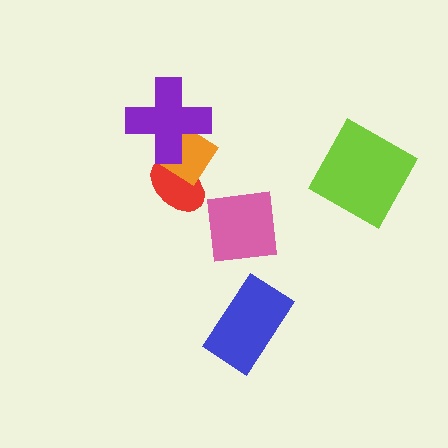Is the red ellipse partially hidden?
Yes, it is partially covered by another shape.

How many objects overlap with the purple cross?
2 objects overlap with the purple cross.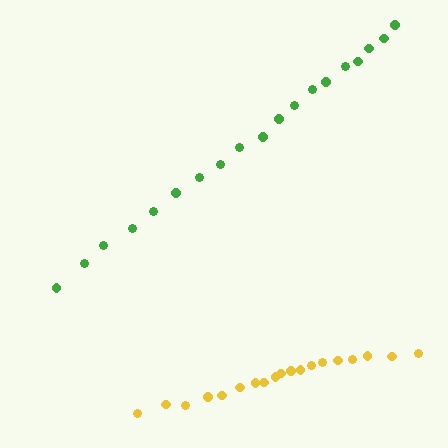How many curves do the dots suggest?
There are 2 distinct paths.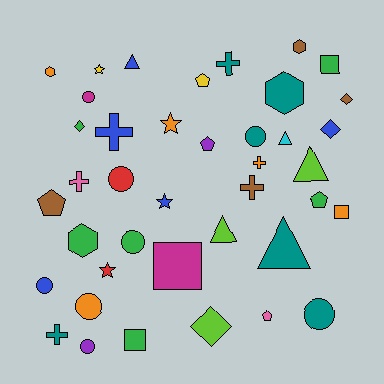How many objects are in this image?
There are 40 objects.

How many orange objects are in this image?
There are 5 orange objects.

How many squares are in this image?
There are 4 squares.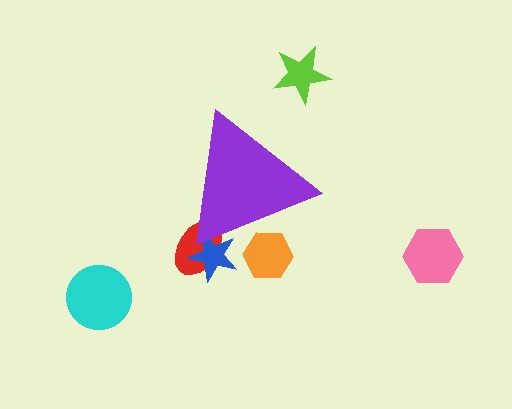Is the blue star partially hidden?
Yes, the blue star is partially hidden behind the purple triangle.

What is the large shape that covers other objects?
A purple triangle.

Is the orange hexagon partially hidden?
Yes, the orange hexagon is partially hidden behind the purple triangle.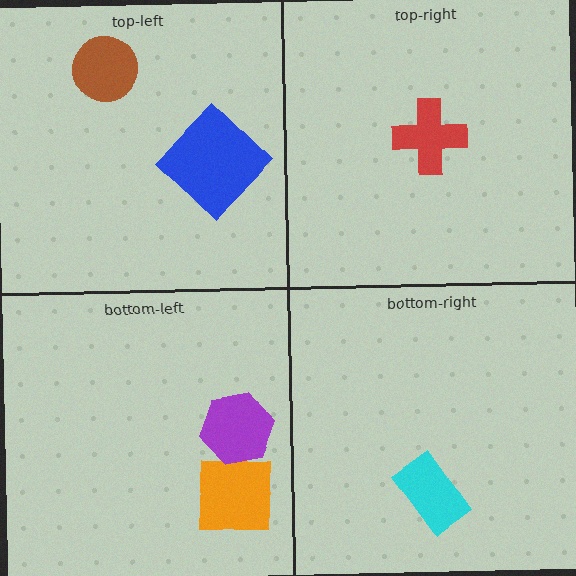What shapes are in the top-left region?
The blue diamond, the brown circle.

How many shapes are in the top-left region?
2.